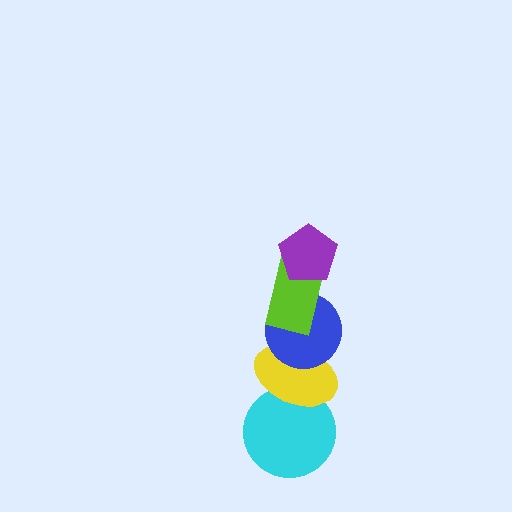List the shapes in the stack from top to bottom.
From top to bottom: the purple pentagon, the lime rectangle, the blue circle, the yellow ellipse, the cyan circle.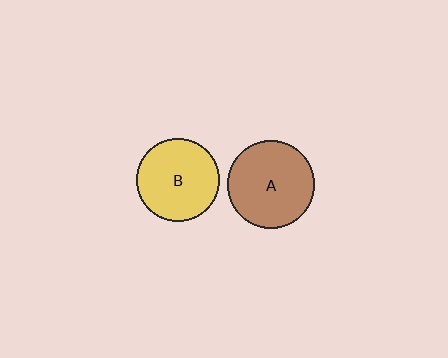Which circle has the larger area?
Circle A (brown).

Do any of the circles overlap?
No, none of the circles overlap.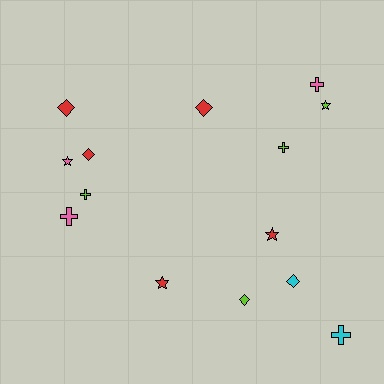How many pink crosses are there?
There are 2 pink crosses.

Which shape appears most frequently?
Cross, with 5 objects.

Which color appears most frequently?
Red, with 5 objects.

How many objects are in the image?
There are 14 objects.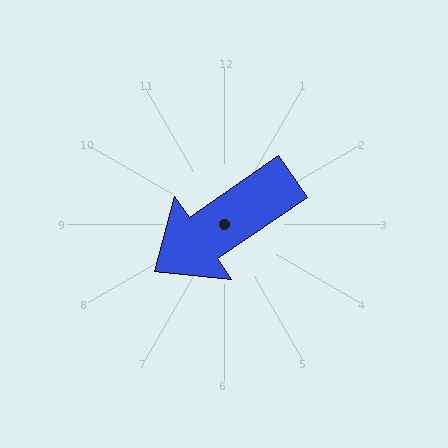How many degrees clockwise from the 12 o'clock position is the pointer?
Approximately 235 degrees.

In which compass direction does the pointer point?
Southwest.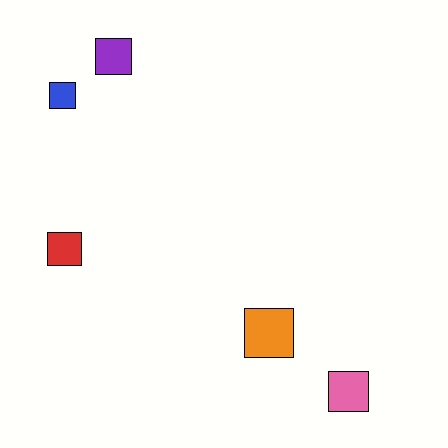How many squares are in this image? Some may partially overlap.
There are 5 squares.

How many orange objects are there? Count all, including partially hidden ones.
There is 1 orange object.